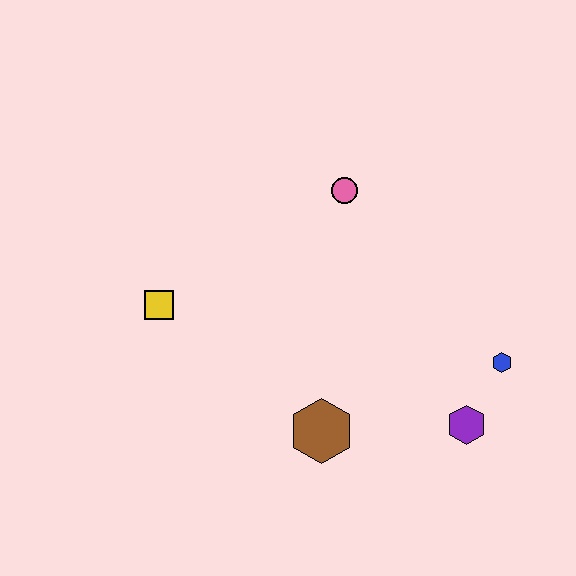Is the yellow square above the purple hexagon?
Yes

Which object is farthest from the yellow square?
The blue hexagon is farthest from the yellow square.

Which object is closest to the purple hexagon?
The blue hexagon is closest to the purple hexagon.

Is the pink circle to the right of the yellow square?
Yes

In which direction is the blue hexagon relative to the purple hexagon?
The blue hexagon is above the purple hexagon.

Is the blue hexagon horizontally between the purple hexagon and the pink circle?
No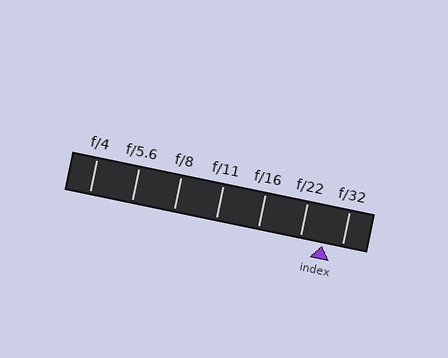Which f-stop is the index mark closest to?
The index mark is closest to f/32.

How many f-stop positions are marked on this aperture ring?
There are 7 f-stop positions marked.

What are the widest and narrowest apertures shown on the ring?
The widest aperture shown is f/4 and the narrowest is f/32.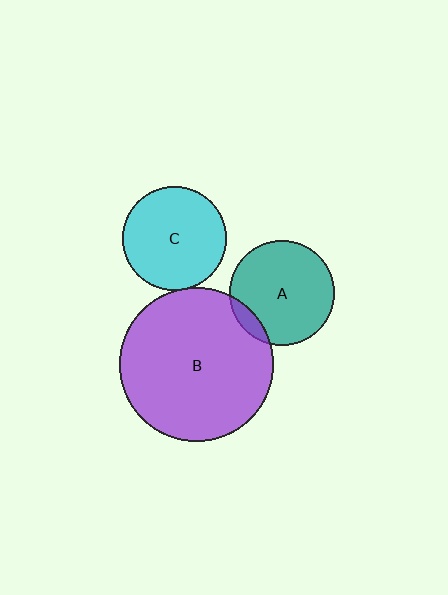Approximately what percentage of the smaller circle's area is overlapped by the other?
Approximately 10%.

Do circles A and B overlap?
Yes.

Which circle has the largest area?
Circle B (purple).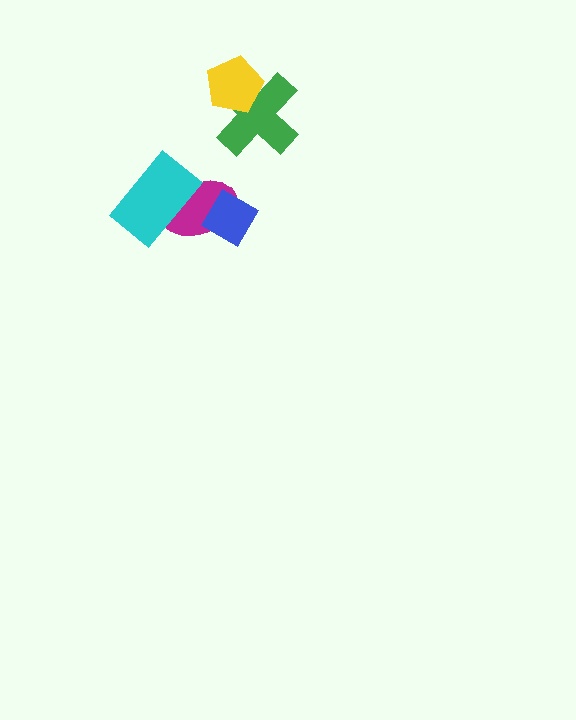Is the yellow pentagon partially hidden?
No, no other shape covers it.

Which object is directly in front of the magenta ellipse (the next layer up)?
The blue diamond is directly in front of the magenta ellipse.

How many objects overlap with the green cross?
1 object overlaps with the green cross.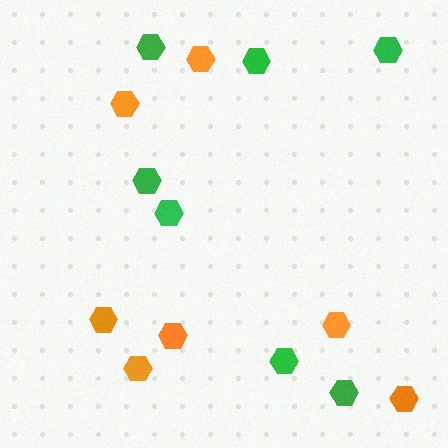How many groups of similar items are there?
There are 2 groups: one group of orange hexagons (7) and one group of green hexagons (7).